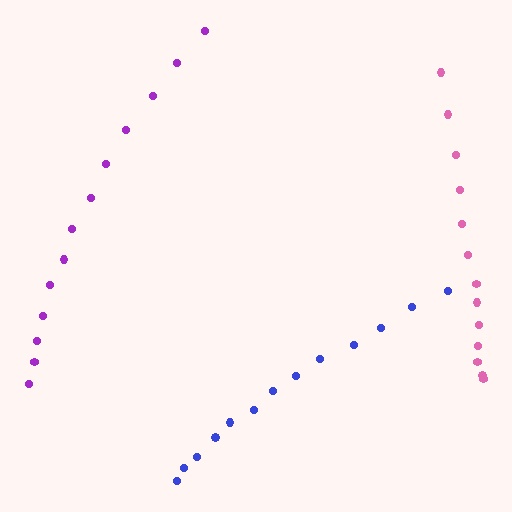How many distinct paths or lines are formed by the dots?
There are 3 distinct paths.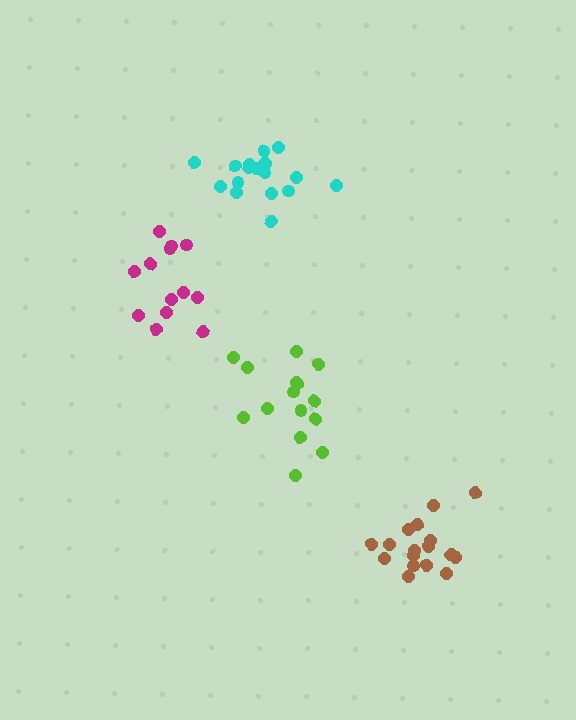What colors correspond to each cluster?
The clusters are colored: magenta, cyan, lime, brown.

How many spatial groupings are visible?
There are 4 spatial groupings.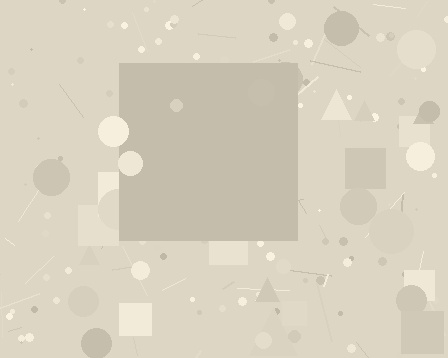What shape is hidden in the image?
A square is hidden in the image.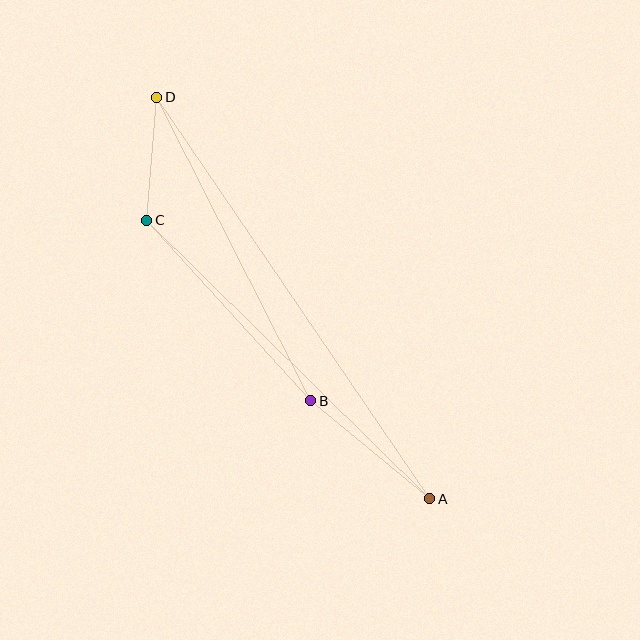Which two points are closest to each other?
Points C and D are closest to each other.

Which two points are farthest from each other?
Points A and D are farthest from each other.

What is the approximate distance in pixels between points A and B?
The distance between A and B is approximately 154 pixels.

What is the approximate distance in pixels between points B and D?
The distance between B and D is approximately 340 pixels.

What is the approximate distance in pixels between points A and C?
The distance between A and C is approximately 397 pixels.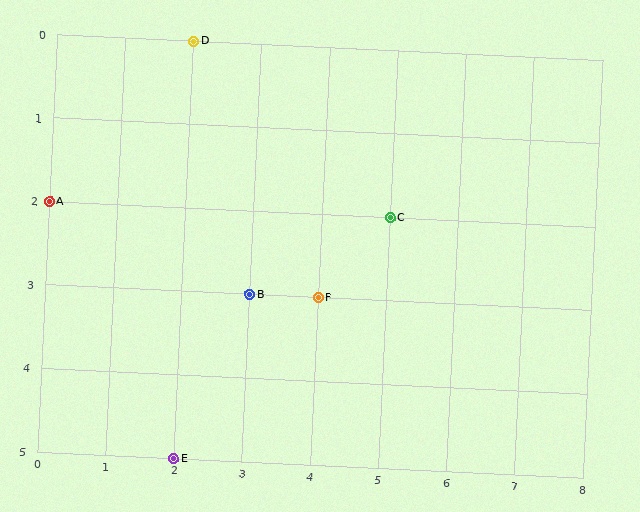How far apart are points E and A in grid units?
Points E and A are 2 columns and 3 rows apart (about 3.6 grid units diagonally).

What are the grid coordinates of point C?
Point C is at grid coordinates (5, 2).